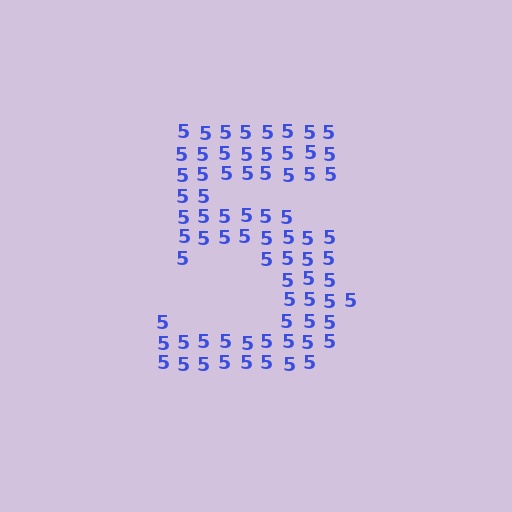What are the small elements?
The small elements are digit 5's.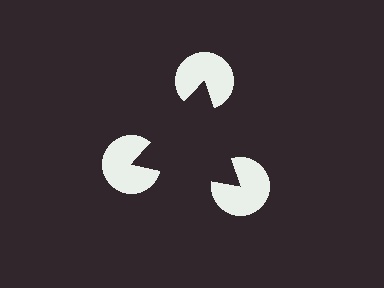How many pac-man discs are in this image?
There are 3 — one at each vertex of the illusory triangle.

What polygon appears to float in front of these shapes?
An illusory triangle — its edges are inferred from the aligned wedge cuts in the pac-man discs, not physically drawn.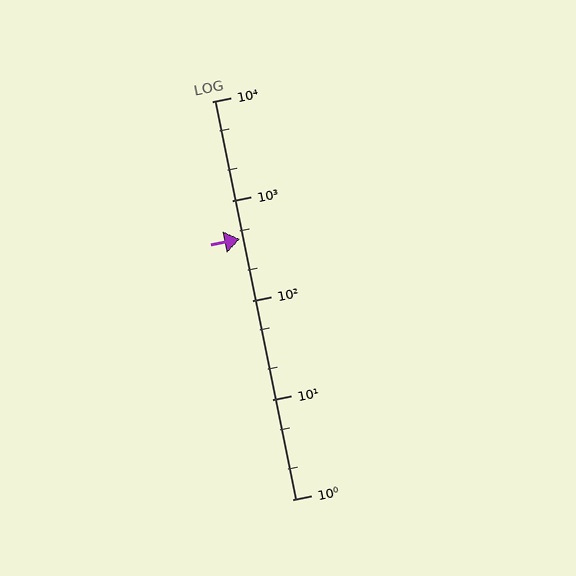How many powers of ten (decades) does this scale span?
The scale spans 4 decades, from 1 to 10000.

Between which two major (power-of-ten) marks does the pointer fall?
The pointer is between 100 and 1000.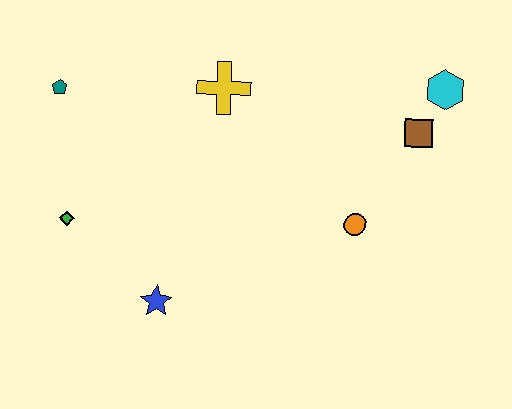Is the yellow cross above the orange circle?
Yes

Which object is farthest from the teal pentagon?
The cyan hexagon is farthest from the teal pentagon.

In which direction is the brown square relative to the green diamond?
The brown square is to the right of the green diamond.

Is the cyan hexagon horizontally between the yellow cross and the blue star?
No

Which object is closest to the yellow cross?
The teal pentagon is closest to the yellow cross.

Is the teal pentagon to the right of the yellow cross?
No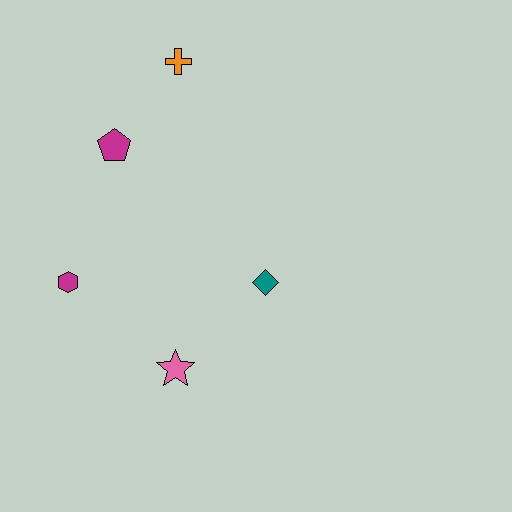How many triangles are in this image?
There are no triangles.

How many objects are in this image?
There are 5 objects.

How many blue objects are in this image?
There are no blue objects.